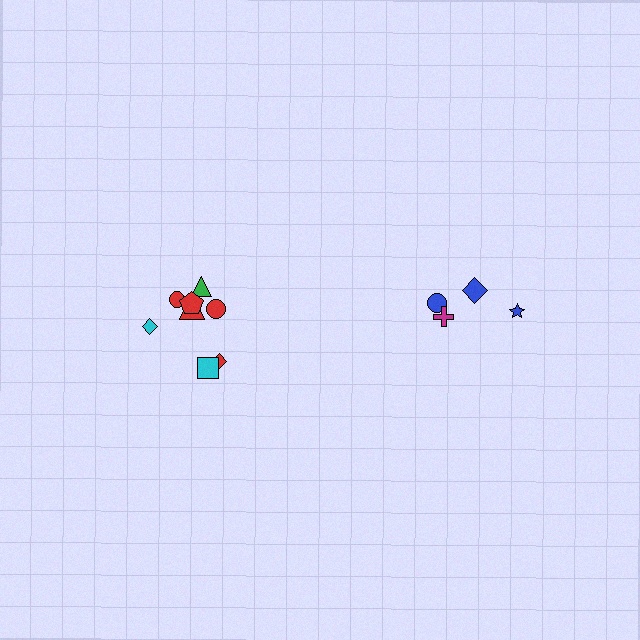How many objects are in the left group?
There are 8 objects.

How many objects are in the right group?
There are 4 objects.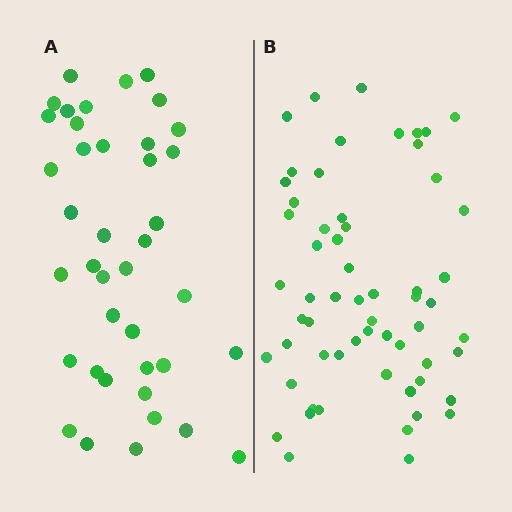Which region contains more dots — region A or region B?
Region B (the right region) has more dots.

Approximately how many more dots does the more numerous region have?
Region B has approximately 20 more dots than region A.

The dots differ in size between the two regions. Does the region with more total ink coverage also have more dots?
No. Region A has more total ink coverage because its dots are larger, but region B actually contains more individual dots. Total area can be misleading — the number of items is what matters here.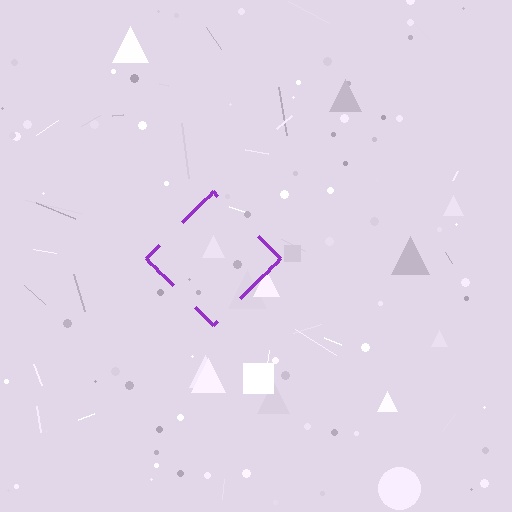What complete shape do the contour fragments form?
The contour fragments form a diamond.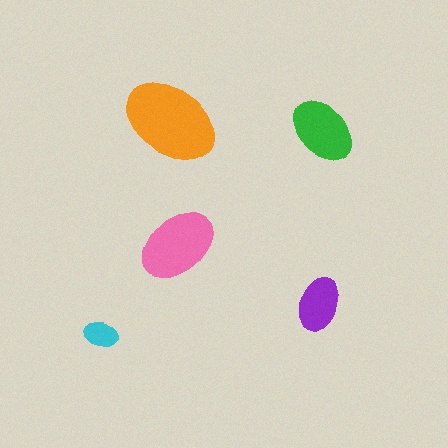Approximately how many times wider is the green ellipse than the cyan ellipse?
About 2 times wider.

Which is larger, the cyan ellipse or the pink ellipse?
The pink one.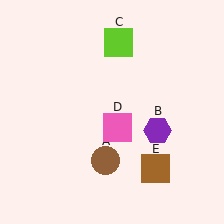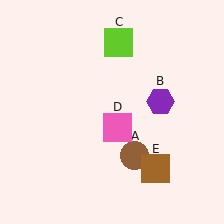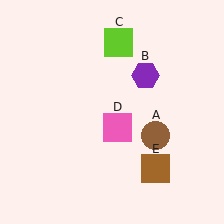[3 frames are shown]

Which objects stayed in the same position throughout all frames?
Lime square (object C) and pink square (object D) and brown square (object E) remained stationary.